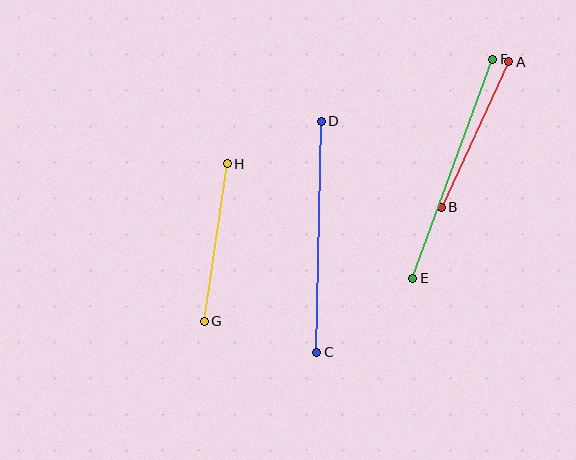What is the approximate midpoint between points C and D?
The midpoint is at approximately (319, 237) pixels.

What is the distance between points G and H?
The distance is approximately 159 pixels.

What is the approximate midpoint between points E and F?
The midpoint is at approximately (453, 169) pixels.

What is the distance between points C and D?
The distance is approximately 231 pixels.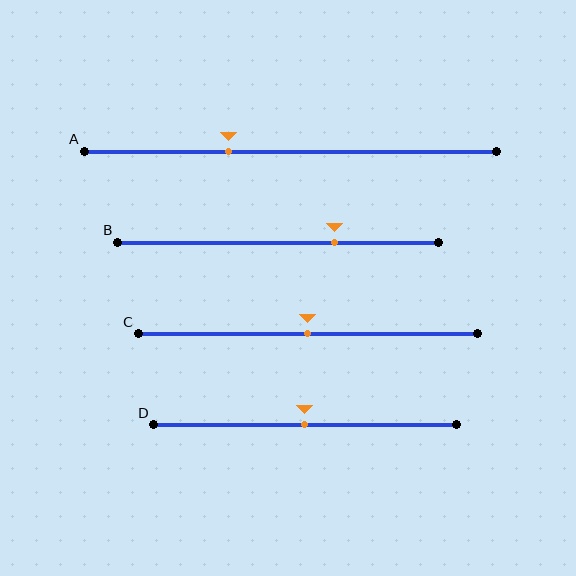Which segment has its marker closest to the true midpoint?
Segment C has its marker closest to the true midpoint.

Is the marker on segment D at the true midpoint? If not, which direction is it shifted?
Yes, the marker on segment D is at the true midpoint.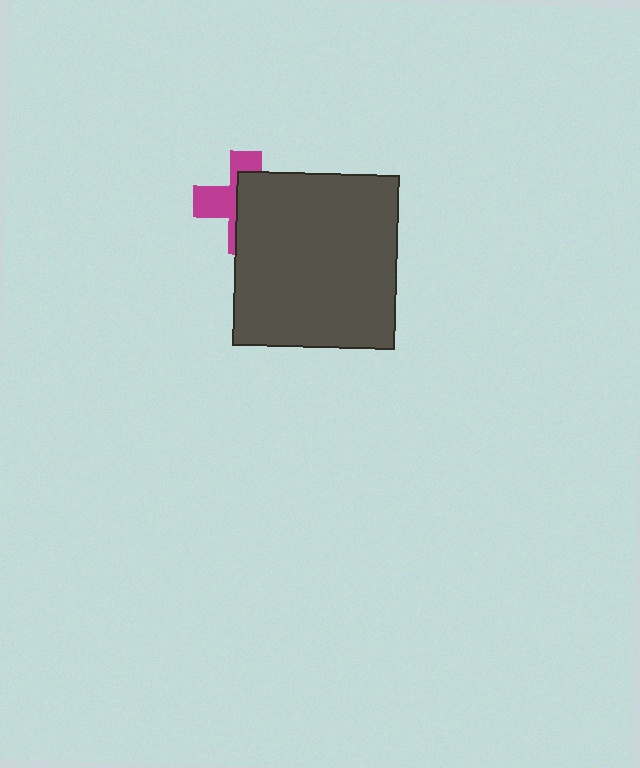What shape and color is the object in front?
The object in front is a dark gray rectangle.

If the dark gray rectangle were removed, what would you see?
You would see the complete magenta cross.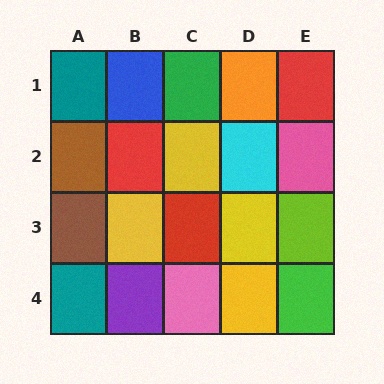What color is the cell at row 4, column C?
Pink.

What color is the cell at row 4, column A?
Teal.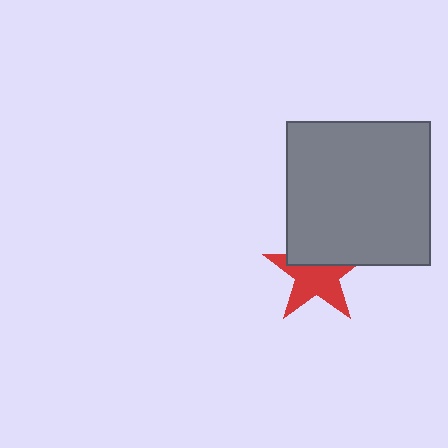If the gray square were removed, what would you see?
You would see the complete red star.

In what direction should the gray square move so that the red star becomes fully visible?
The gray square should move up. That is the shortest direction to clear the overlap and leave the red star fully visible.